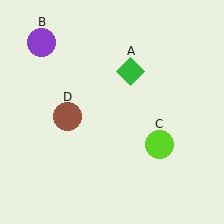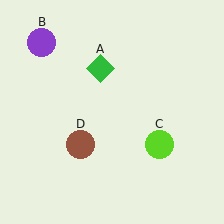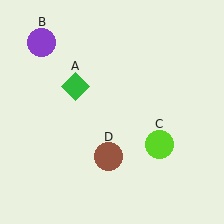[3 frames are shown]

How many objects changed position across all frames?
2 objects changed position: green diamond (object A), brown circle (object D).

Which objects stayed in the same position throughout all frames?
Purple circle (object B) and lime circle (object C) remained stationary.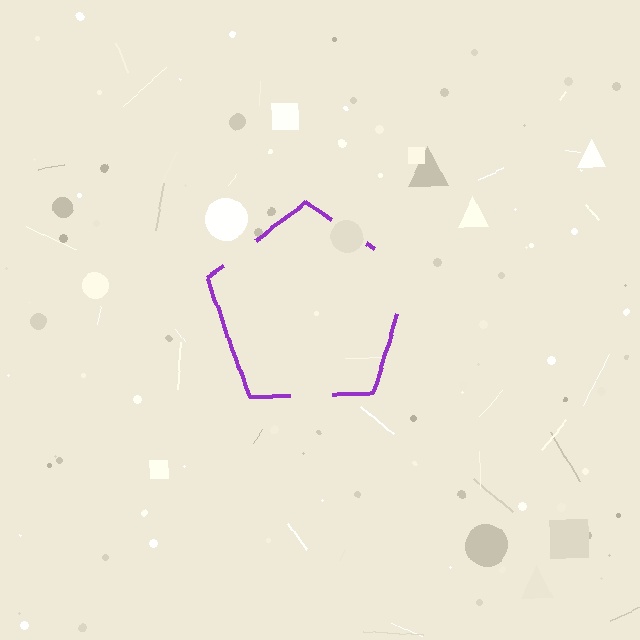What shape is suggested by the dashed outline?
The dashed outline suggests a pentagon.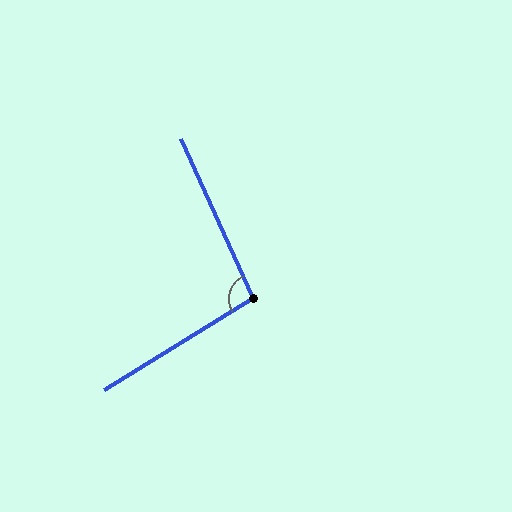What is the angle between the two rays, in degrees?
Approximately 97 degrees.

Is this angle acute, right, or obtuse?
It is obtuse.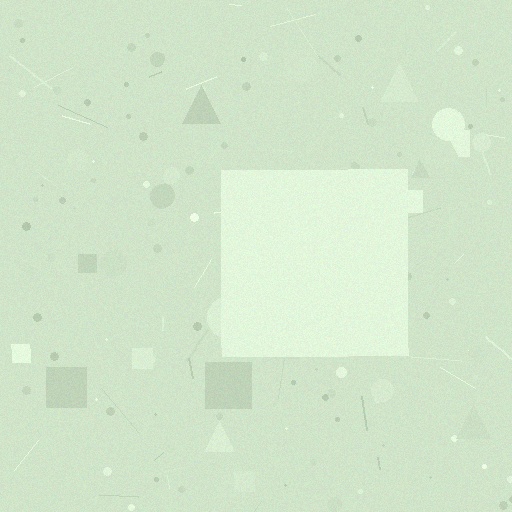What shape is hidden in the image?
A square is hidden in the image.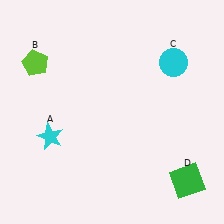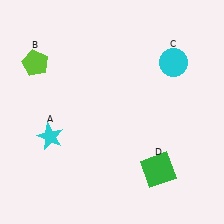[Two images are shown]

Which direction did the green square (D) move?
The green square (D) moved left.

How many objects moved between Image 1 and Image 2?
1 object moved between the two images.